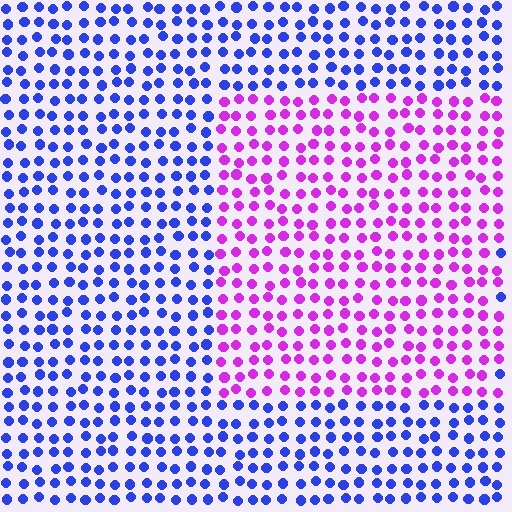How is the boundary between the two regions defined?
The boundary is defined purely by a slight shift in hue (about 62 degrees). Spacing, size, and orientation are identical on both sides.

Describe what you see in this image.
The image is filled with small blue elements in a uniform arrangement. A rectangle-shaped region is visible where the elements are tinted to a slightly different hue, forming a subtle color boundary.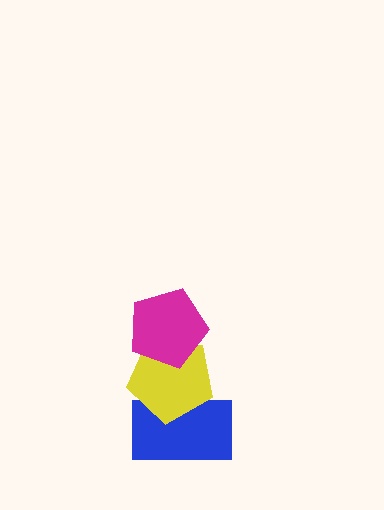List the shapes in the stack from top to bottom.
From top to bottom: the magenta pentagon, the yellow pentagon, the blue rectangle.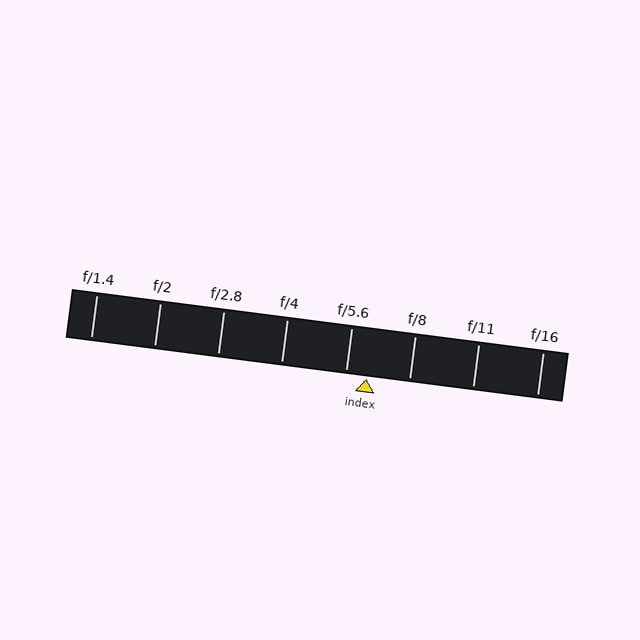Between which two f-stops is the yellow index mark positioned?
The index mark is between f/5.6 and f/8.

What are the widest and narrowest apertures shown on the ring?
The widest aperture shown is f/1.4 and the narrowest is f/16.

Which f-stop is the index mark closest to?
The index mark is closest to f/5.6.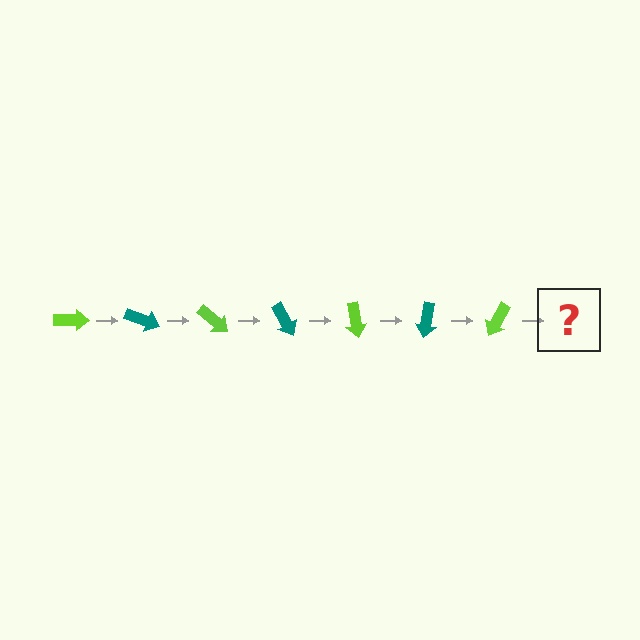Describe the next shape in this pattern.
It should be a teal arrow, rotated 140 degrees from the start.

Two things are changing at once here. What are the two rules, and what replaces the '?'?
The two rules are that it rotates 20 degrees each step and the color cycles through lime and teal. The '?' should be a teal arrow, rotated 140 degrees from the start.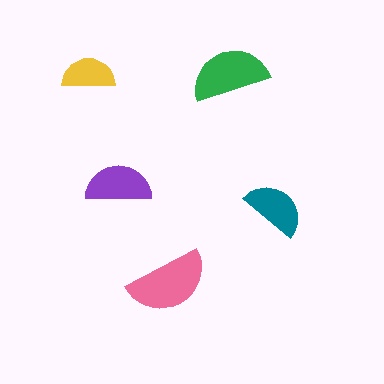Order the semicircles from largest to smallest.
the pink one, the green one, the purple one, the teal one, the yellow one.